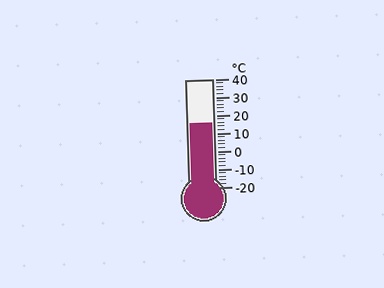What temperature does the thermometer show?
The thermometer shows approximately 16°C.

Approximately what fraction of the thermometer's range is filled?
The thermometer is filled to approximately 60% of its range.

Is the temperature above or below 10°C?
The temperature is above 10°C.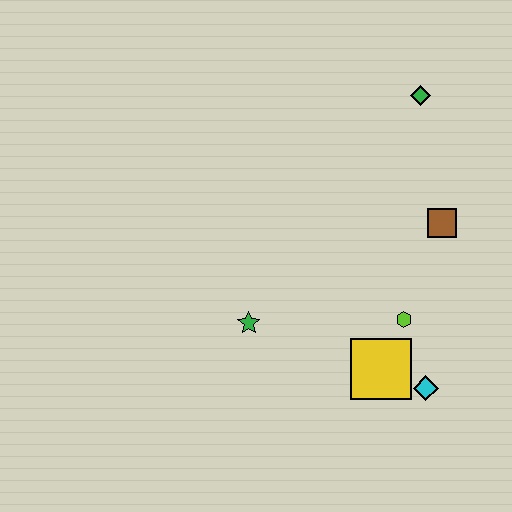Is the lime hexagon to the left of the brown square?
Yes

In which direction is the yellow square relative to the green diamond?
The yellow square is below the green diamond.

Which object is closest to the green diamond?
The brown square is closest to the green diamond.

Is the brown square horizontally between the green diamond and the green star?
No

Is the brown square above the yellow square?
Yes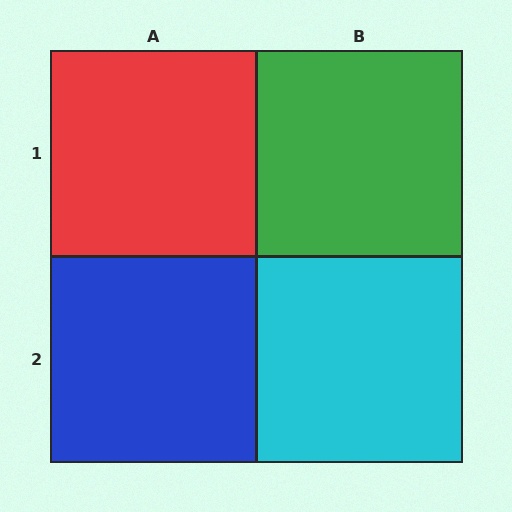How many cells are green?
1 cell is green.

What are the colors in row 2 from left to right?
Blue, cyan.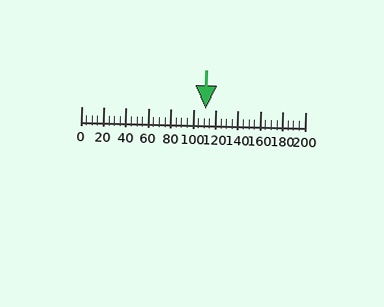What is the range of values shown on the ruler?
The ruler shows values from 0 to 200.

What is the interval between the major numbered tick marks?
The major tick marks are spaced 20 units apart.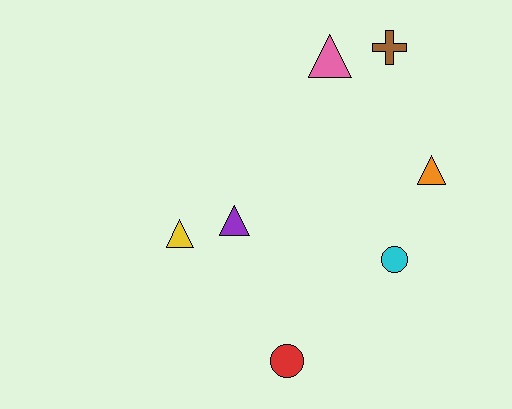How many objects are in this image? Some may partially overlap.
There are 7 objects.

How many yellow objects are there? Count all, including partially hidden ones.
There is 1 yellow object.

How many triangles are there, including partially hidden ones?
There are 4 triangles.